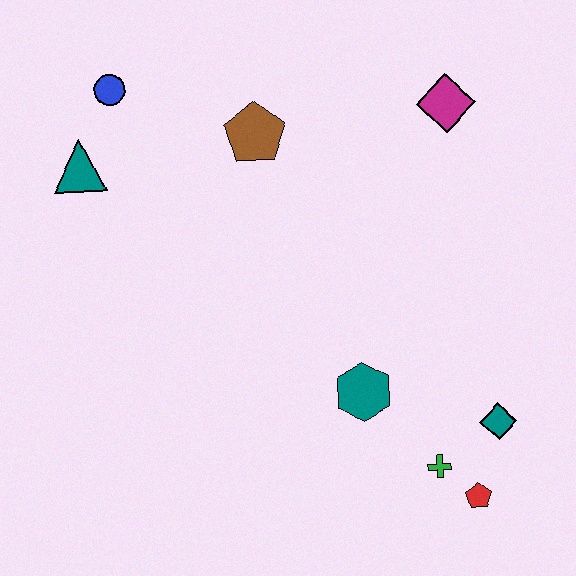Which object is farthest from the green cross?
The blue circle is farthest from the green cross.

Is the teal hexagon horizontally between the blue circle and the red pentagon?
Yes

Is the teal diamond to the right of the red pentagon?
Yes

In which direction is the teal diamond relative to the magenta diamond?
The teal diamond is below the magenta diamond.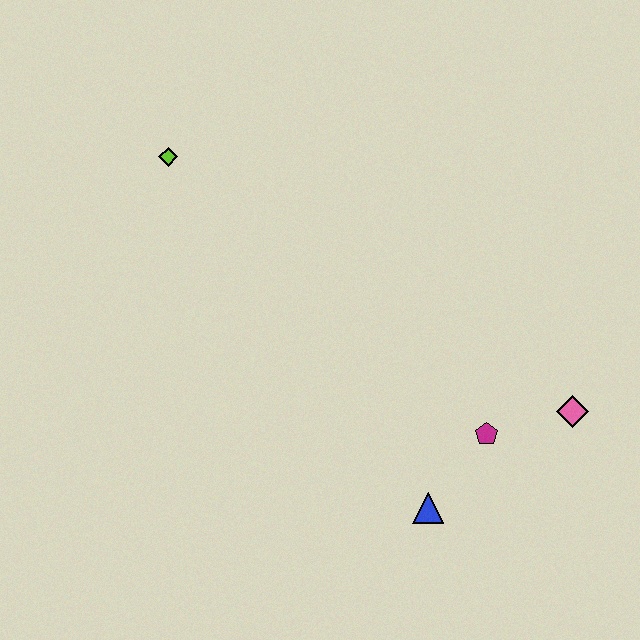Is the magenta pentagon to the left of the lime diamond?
No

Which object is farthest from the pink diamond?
The lime diamond is farthest from the pink diamond.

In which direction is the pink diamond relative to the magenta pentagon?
The pink diamond is to the right of the magenta pentagon.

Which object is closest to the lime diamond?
The magenta pentagon is closest to the lime diamond.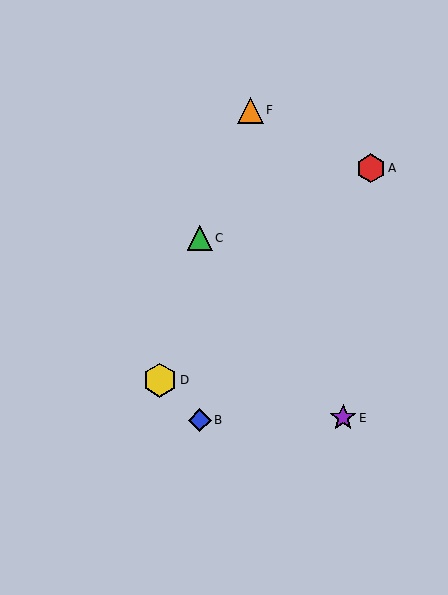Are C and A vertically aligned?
No, C is at x≈200 and A is at x≈371.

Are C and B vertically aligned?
Yes, both are at x≈200.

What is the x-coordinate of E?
Object E is at x≈343.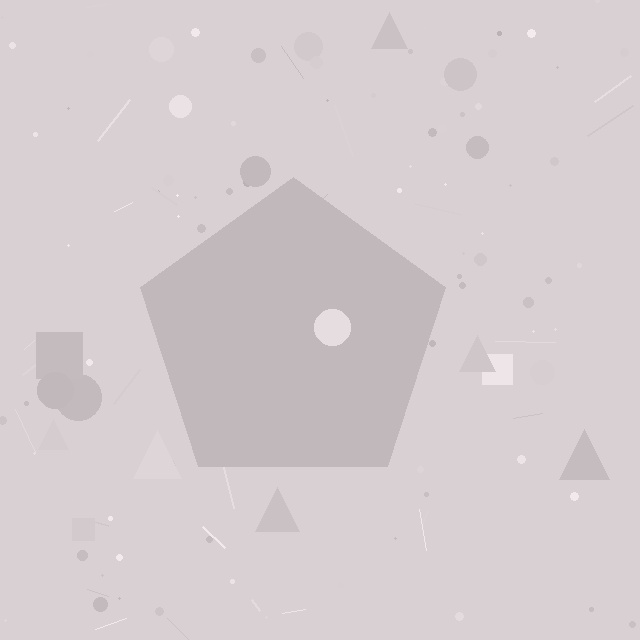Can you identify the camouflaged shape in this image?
The camouflaged shape is a pentagon.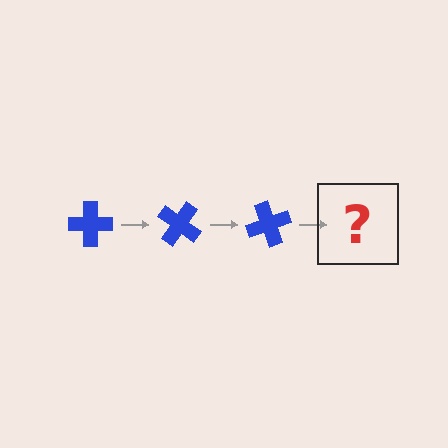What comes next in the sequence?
The next element should be a blue cross rotated 105 degrees.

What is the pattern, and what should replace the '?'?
The pattern is that the cross rotates 35 degrees each step. The '?' should be a blue cross rotated 105 degrees.